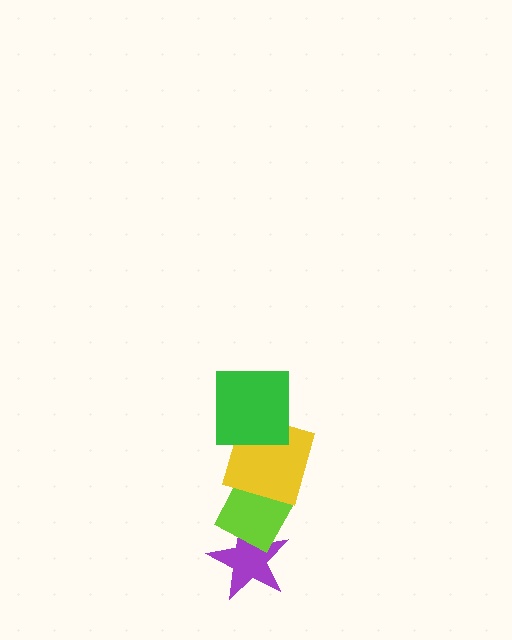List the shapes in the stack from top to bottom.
From top to bottom: the green square, the yellow square, the lime diamond, the purple star.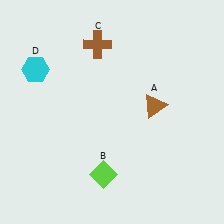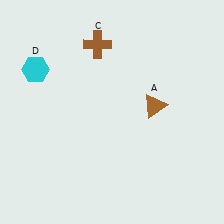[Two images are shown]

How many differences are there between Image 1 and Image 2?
There is 1 difference between the two images.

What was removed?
The lime diamond (B) was removed in Image 2.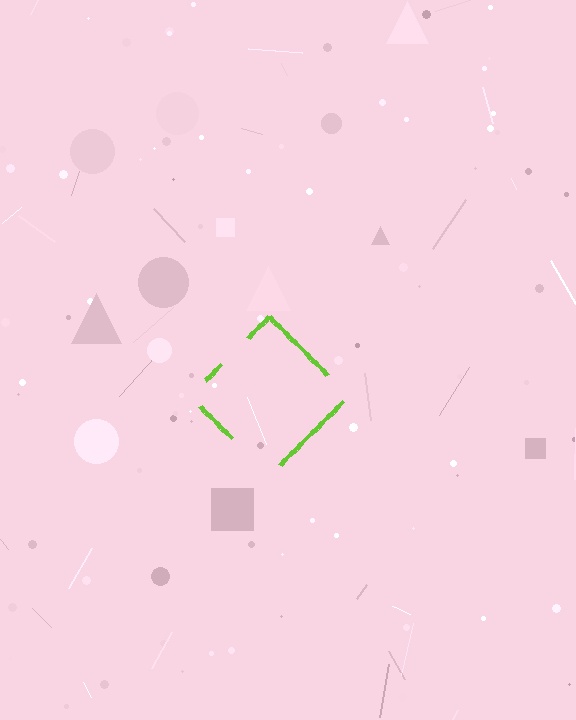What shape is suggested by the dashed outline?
The dashed outline suggests a diamond.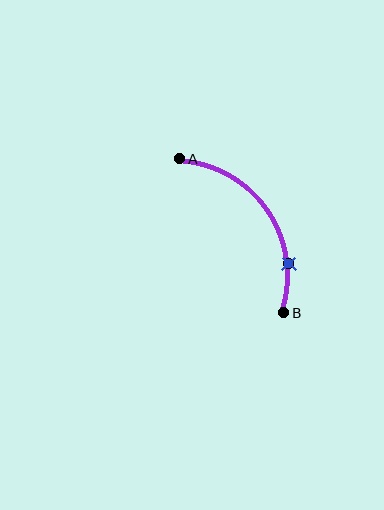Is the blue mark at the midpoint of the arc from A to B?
No. The blue mark lies on the arc but is closer to endpoint B. The arc midpoint would be at the point on the curve equidistant along the arc from both A and B.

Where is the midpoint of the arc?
The arc midpoint is the point on the curve farthest from the straight line joining A and B. It sits above and to the right of that line.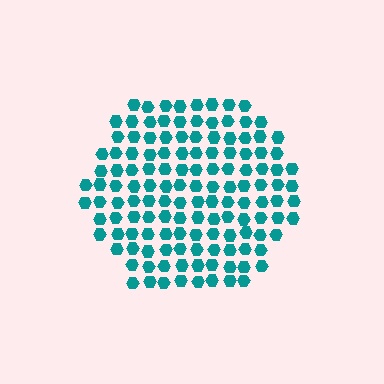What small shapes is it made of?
It is made of small hexagons.